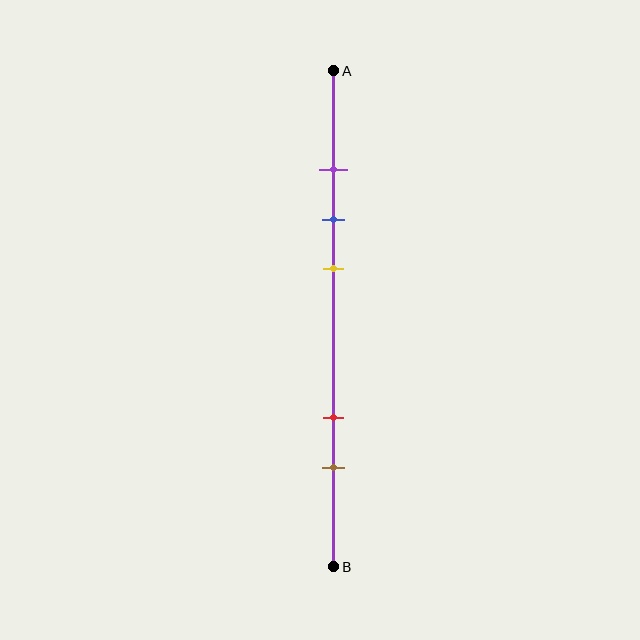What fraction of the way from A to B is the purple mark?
The purple mark is approximately 20% (0.2) of the way from A to B.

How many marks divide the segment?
There are 5 marks dividing the segment.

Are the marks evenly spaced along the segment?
No, the marks are not evenly spaced.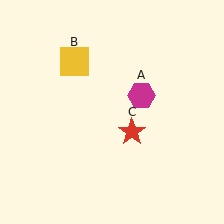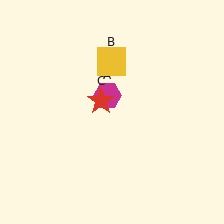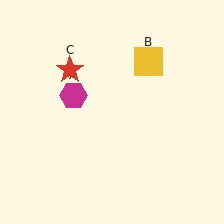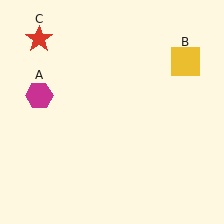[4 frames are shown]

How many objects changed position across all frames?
3 objects changed position: magenta hexagon (object A), yellow square (object B), red star (object C).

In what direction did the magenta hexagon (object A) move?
The magenta hexagon (object A) moved left.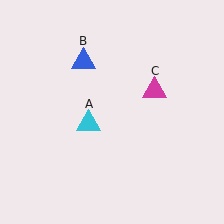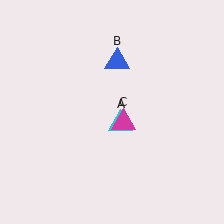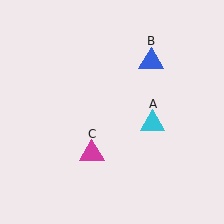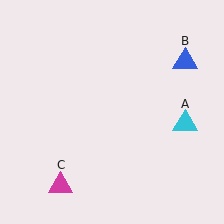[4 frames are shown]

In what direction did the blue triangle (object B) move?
The blue triangle (object B) moved right.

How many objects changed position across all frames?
3 objects changed position: cyan triangle (object A), blue triangle (object B), magenta triangle (object C).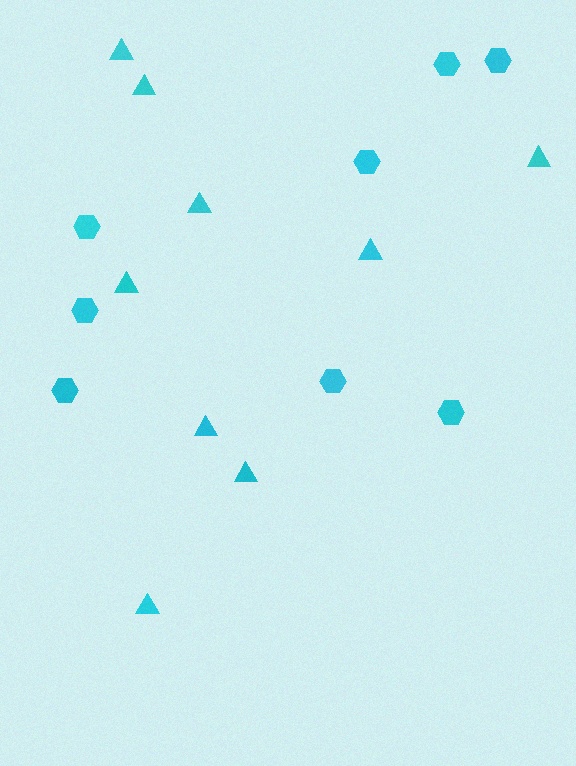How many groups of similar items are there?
There are 2 groups: one group of hexagons (8) and one group of triangles (9).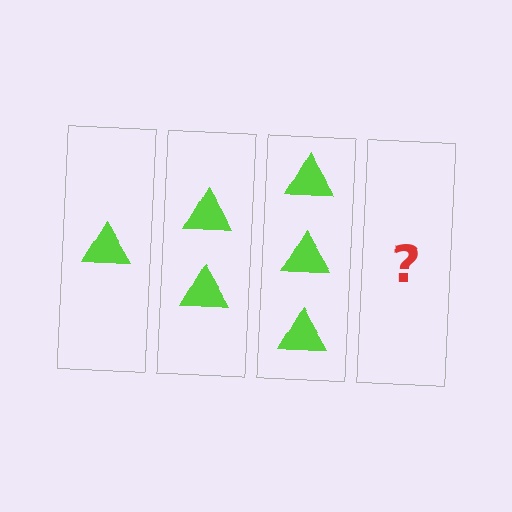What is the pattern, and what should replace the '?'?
The pattern is that each step adds one more triangle. The '?' should be 4 triangles.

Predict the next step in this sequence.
The next step is 4 triangles.